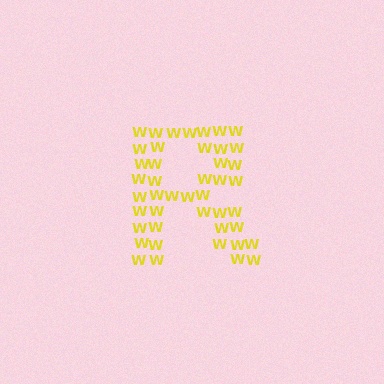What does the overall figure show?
The overall figure shows the letter R.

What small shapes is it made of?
It is made of small letter W's.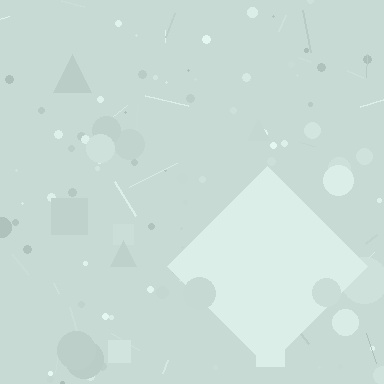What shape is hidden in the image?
A diamond is hidden in the image.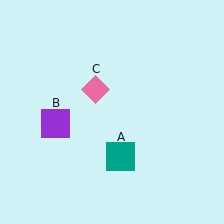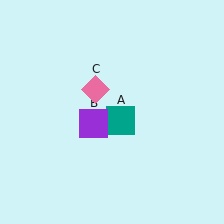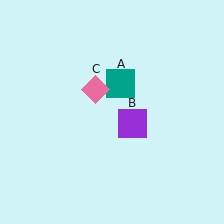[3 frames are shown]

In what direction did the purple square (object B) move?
The purple square (object B) moved right.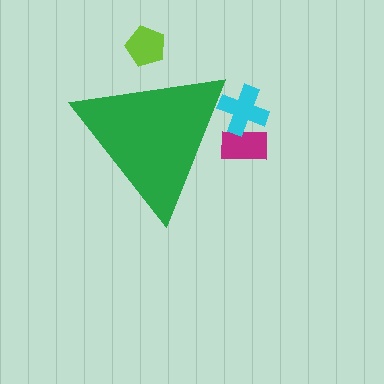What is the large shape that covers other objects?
A green triangle.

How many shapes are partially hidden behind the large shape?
3 shapes are partially hidden.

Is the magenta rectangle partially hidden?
Yes, the magenta rectangle is partially hidden behind the green triangle.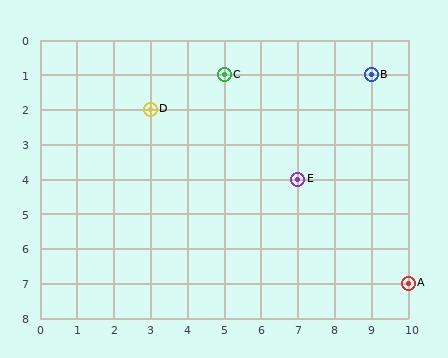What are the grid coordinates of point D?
Point D is at grid coordinates (3, 2).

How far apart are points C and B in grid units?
Points C and B are 4 columns apart.